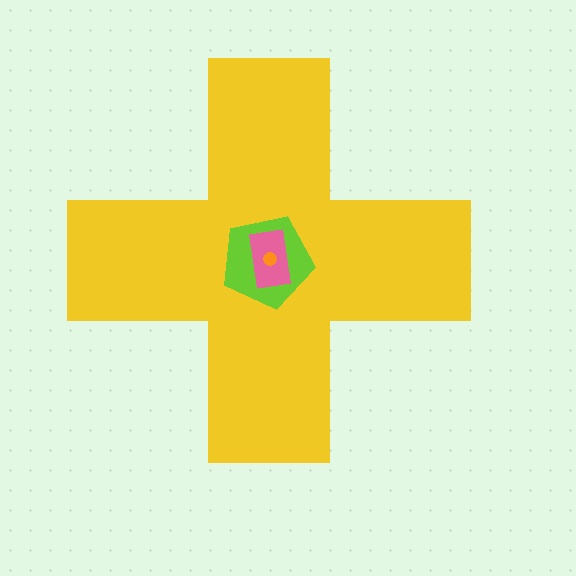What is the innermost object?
The orange circle.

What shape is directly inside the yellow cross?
The lime pentagon.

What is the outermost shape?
The yellow cross.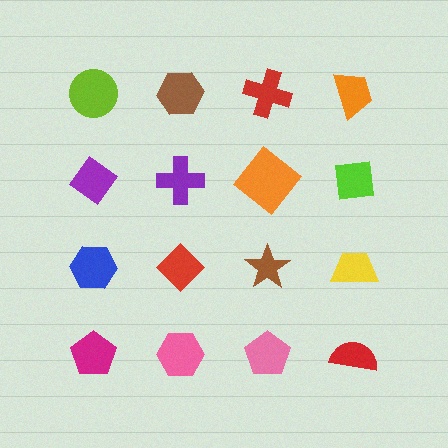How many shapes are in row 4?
4 shapes.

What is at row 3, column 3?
A brown star.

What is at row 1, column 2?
A brown hexagon.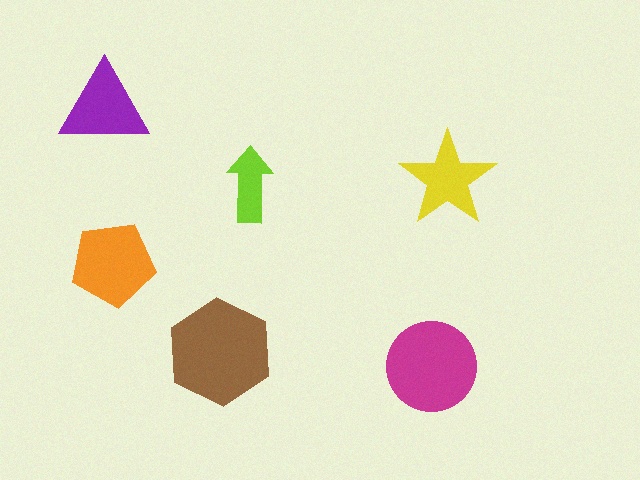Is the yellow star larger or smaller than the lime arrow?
Larger.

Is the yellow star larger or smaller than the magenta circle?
Smaller.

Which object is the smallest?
The lime arrow.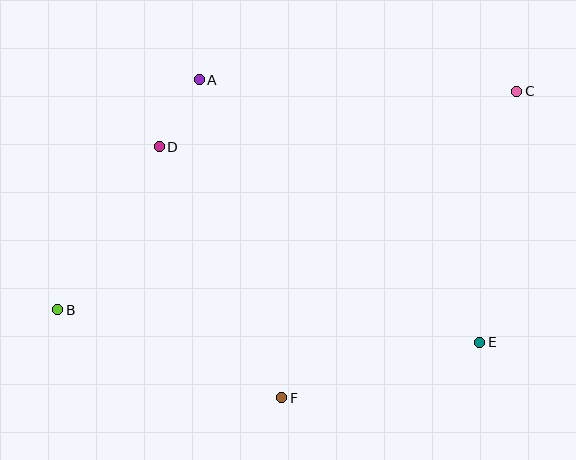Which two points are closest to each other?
Points A and D are closest to each other.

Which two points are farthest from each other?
Points B and C are farthest from each other.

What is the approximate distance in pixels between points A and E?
The distance between A and E is approximately 384 pixels.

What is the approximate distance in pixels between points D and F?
The distance between D and F is approximately 280 pixels.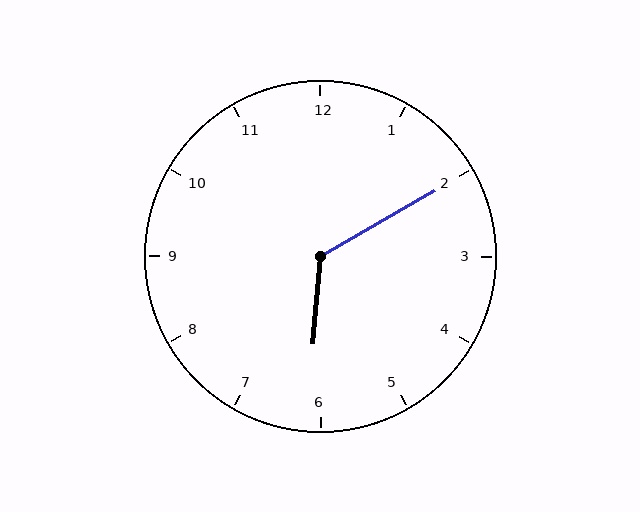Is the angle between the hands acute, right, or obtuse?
It is obtuse.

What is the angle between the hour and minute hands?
Approximately 125 degrees.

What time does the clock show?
6:10.